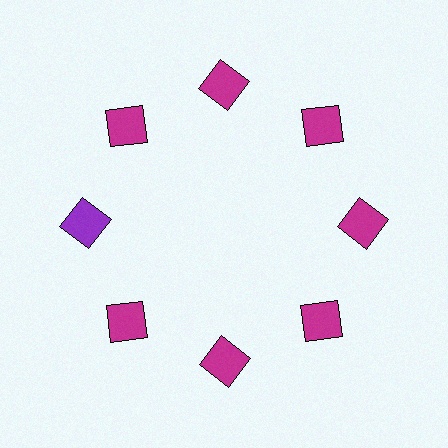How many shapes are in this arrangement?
There are 8 shapes arranged in a ring pattern.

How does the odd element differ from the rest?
It has a different color: purple instead of magenta.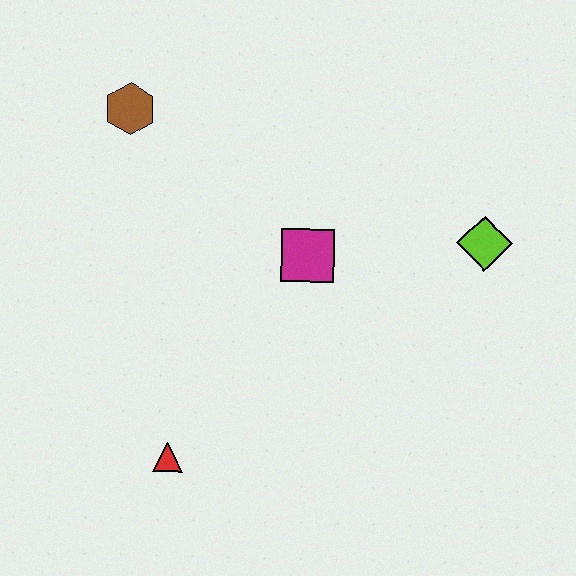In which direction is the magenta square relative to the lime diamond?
The magenta square is to the left of the lime diamond.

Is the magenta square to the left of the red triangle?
No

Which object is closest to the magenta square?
The lime diamond is closest to the magenta square.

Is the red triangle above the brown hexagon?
No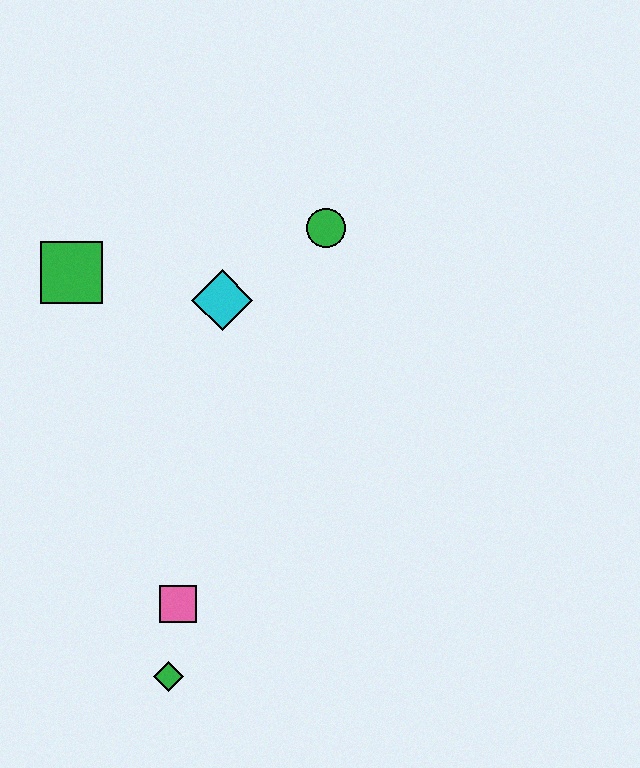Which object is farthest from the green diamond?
The green circle is farthest from the green diamond.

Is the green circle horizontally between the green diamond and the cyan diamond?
No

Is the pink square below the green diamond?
No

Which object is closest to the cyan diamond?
The green circle is closest to the cyan diamond.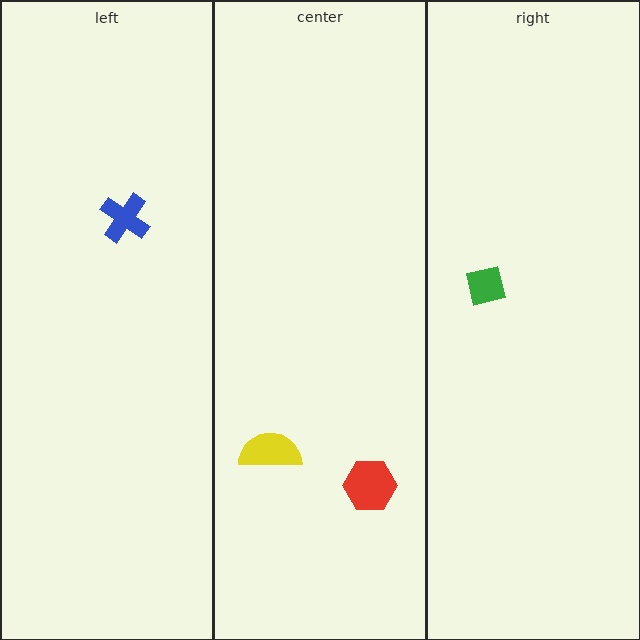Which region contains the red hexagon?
The center region.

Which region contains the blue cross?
The left region.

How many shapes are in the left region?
1.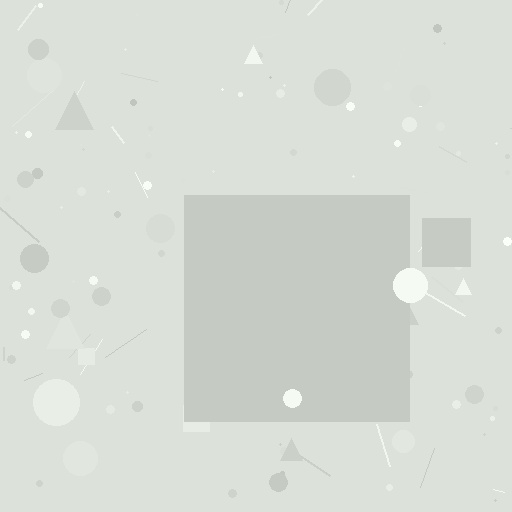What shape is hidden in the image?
A square is hidden in the image.